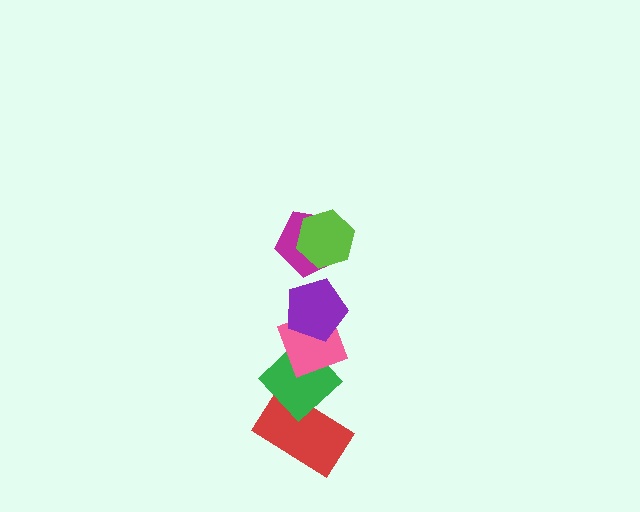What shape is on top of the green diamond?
The pink diamond is on top of the green diamond.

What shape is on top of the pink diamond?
The purple pentagon is on top of the pink diamond.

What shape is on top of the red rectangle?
The green diamond is on top of the red rectangle.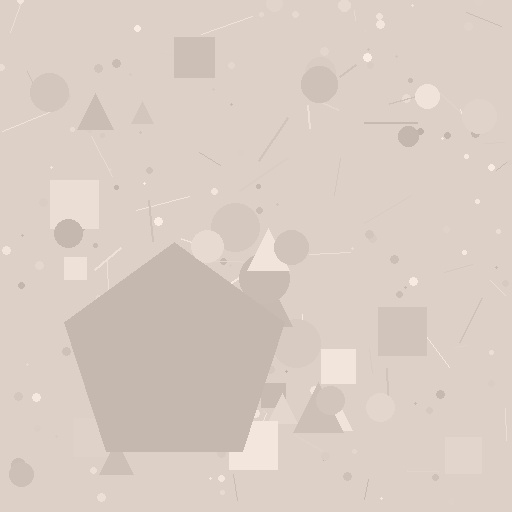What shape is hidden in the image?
A pentagon is hidden in the image.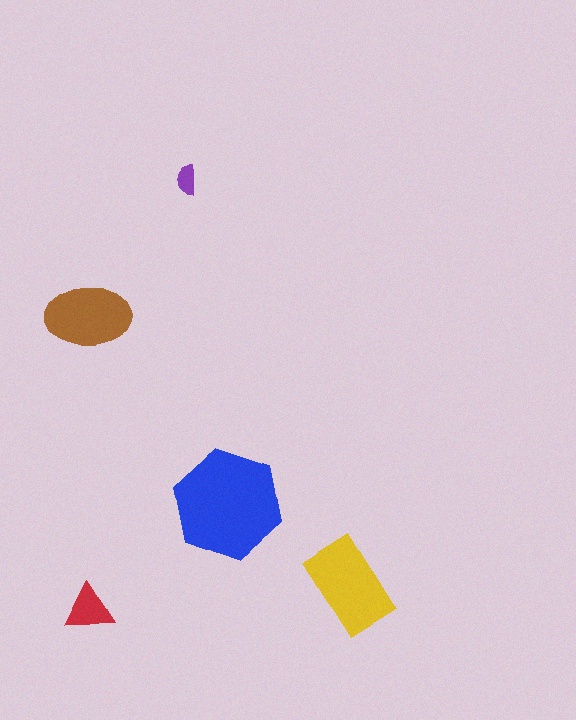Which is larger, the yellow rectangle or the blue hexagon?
The blue hexagon.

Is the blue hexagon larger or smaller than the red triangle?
Larger.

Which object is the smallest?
The purple semicircle.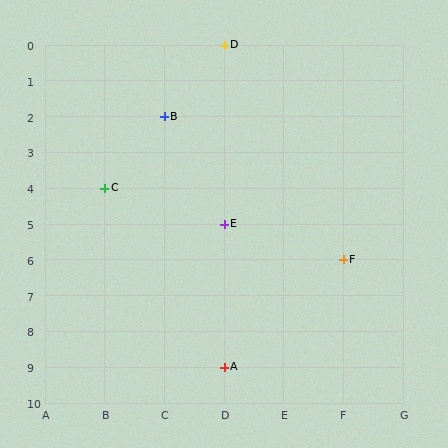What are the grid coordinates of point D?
Point D is at grid coordinates (D, 0).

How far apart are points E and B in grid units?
Points E and B are 1 column and 3 rows apart (about 3.2 grid units diagonally).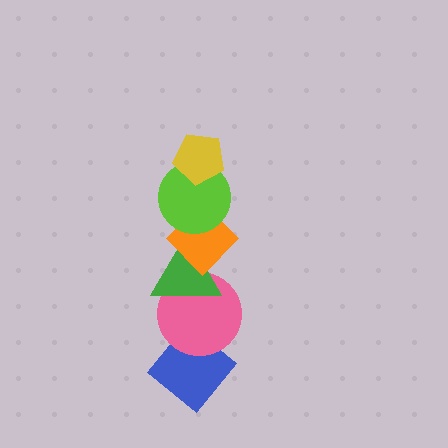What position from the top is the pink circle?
The pink circle is 5th from the top.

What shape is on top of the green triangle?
The orange diamond is on top of the green triangle.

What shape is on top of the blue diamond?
The pink circle is on top of the blue diamond.